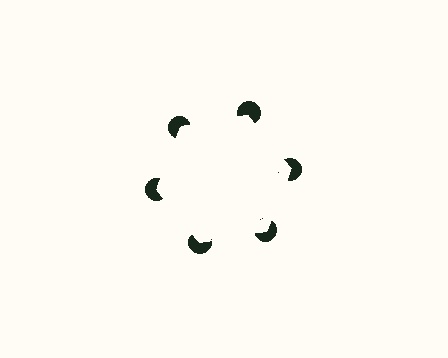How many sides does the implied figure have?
6 sides.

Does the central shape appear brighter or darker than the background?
It typically appears slightly brighter than the background, even though no actual brightness change is drawn.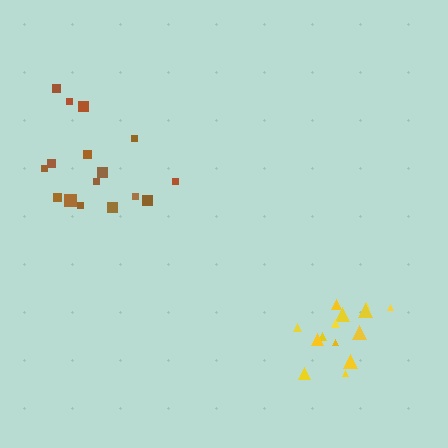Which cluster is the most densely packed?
Yellow.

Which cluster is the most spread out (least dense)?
Brown.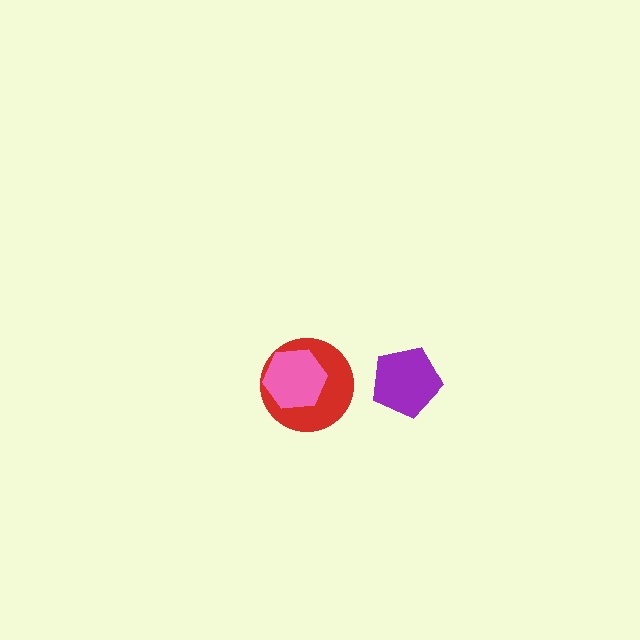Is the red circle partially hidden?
Yes, it is partially covered by another shape.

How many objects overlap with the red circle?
1 object overlaps with the red circle.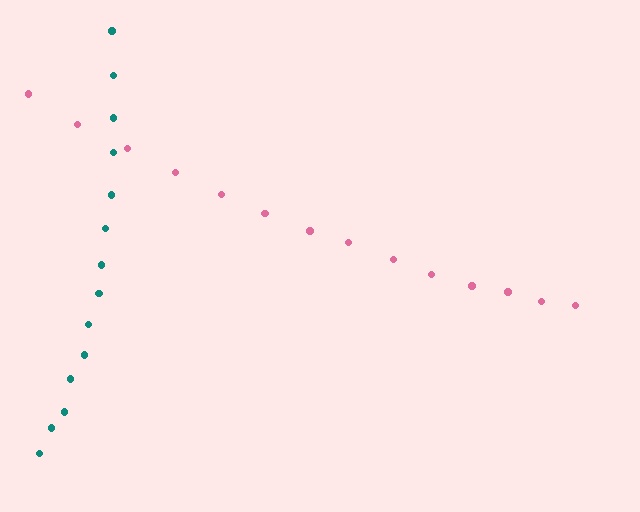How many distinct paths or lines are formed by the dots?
There are 2 distinct paths.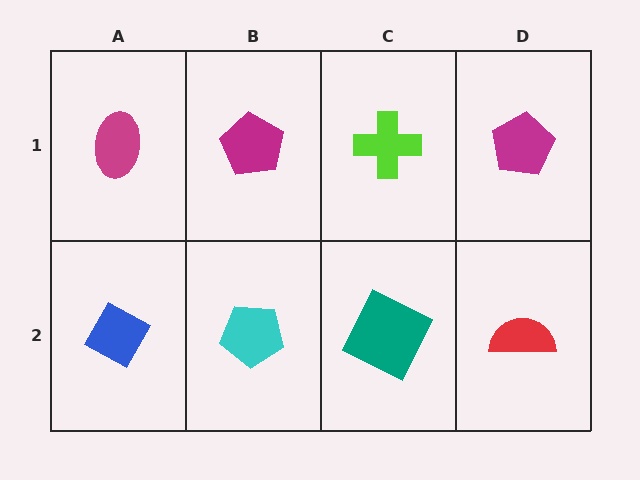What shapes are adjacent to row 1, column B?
A cyan pentagon (row 2, column B), a magenta ellipse (row 1, column A), a lime cross (row 1, column C).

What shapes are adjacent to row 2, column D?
A magenta pentagon (row 1, column D), a teal square (row 2, column C).